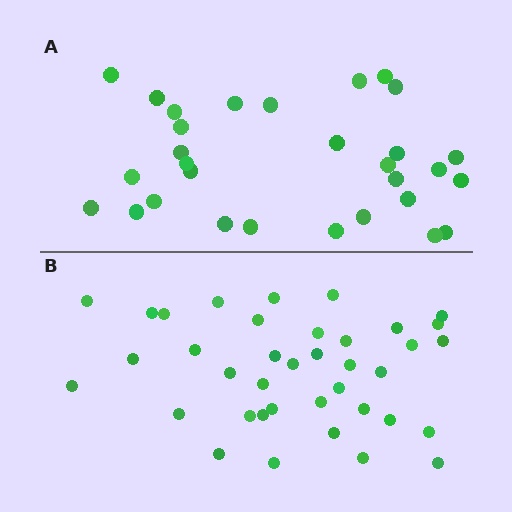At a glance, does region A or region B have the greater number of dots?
Region B (the bottom region) has more dots.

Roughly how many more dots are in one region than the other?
Region B has roughly 8 or so more dots than region A.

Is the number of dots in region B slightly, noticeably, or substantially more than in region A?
Region B has noticeably more, but not dramatically so. The ratio is roughly 1.3 to 1.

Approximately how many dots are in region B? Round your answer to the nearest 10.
About 40 dots. (The exact count is 38, which rounds to 40.)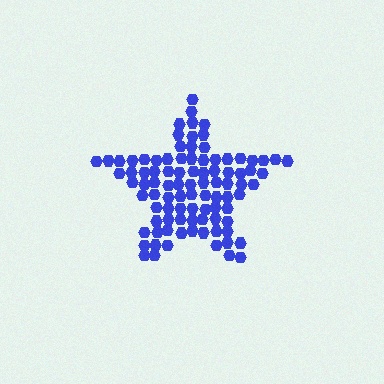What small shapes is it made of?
It is made of small hexagons.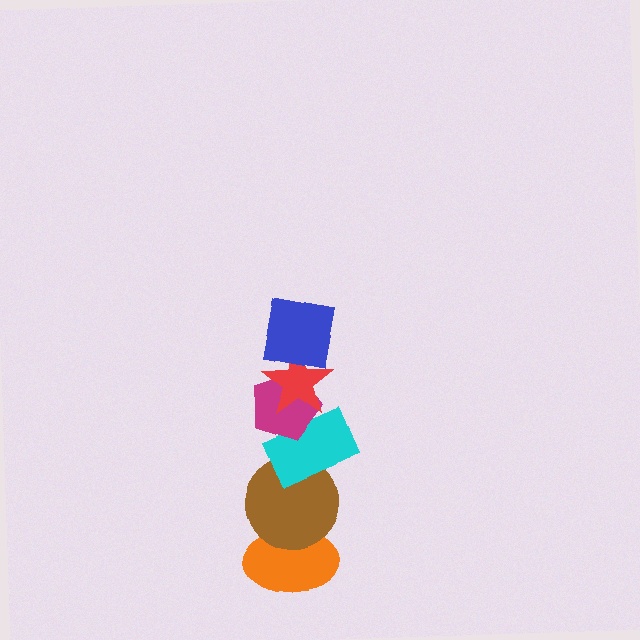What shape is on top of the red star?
The blue square is on top of the red star.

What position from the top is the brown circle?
The brown circle is 5th from the top.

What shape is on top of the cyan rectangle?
The magenta pentagon is on top of the cyan rectangle.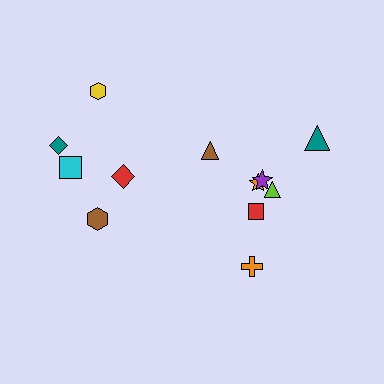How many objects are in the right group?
There are 7 objects.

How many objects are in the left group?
There are 5 objects.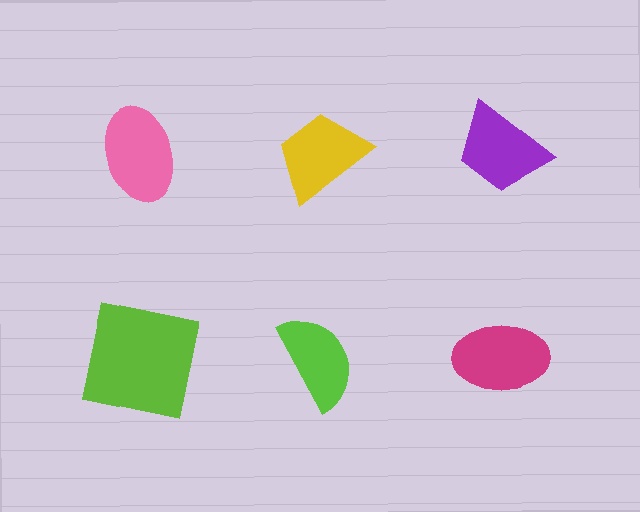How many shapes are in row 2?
3 shapes.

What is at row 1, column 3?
A purple trapezoid.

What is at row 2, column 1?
A lime square.